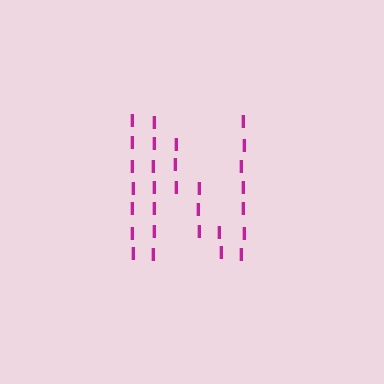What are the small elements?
The small elements are letter I's.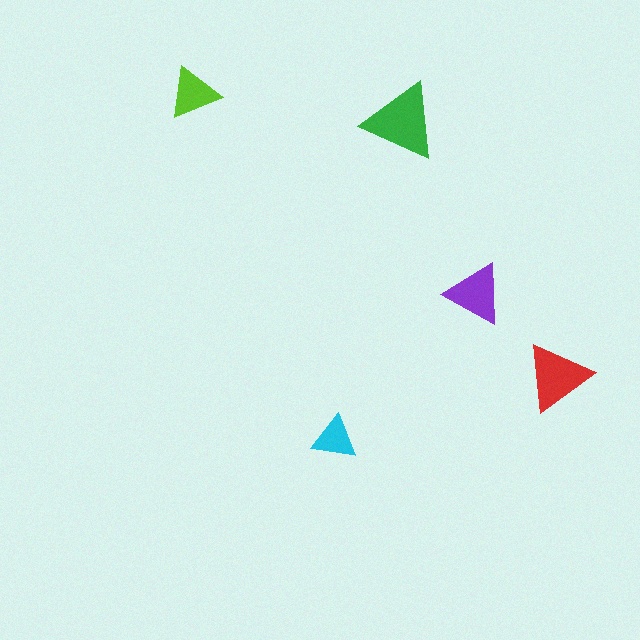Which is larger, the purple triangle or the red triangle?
The red one.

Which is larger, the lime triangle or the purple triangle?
The purple one.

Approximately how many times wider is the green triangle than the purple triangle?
About 1.5 times wider.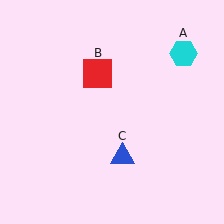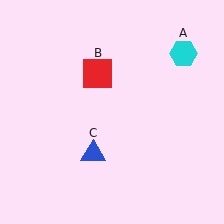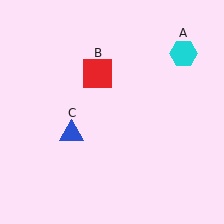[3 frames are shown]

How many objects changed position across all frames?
1 object changed position: blue triangle (object C).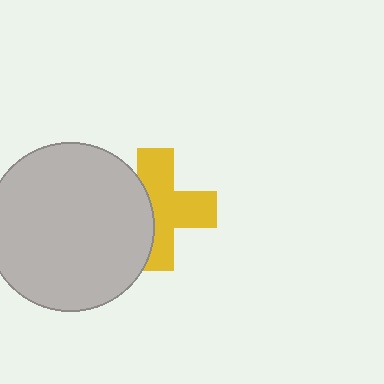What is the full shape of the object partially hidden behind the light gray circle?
The partially hidden object is a yellow cross.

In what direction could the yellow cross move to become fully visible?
The yellow cross could move right. That would shift it out from behind the light gray circle entirely.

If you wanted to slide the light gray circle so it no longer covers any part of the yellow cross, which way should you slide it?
Slide it left — that is the most direct way to separate the two shapes.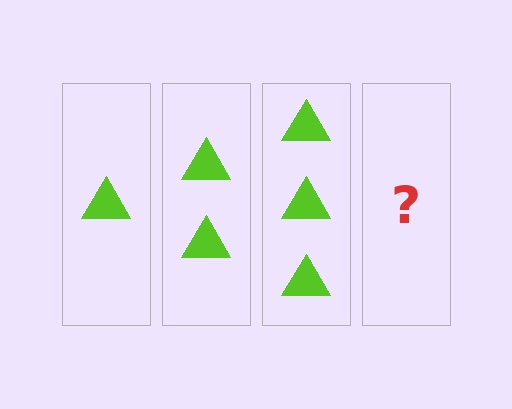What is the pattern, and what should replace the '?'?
The pattern is that each step adds one more triangle. The '?' should be 4 triangles.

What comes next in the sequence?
The next element should be 4 triangles.